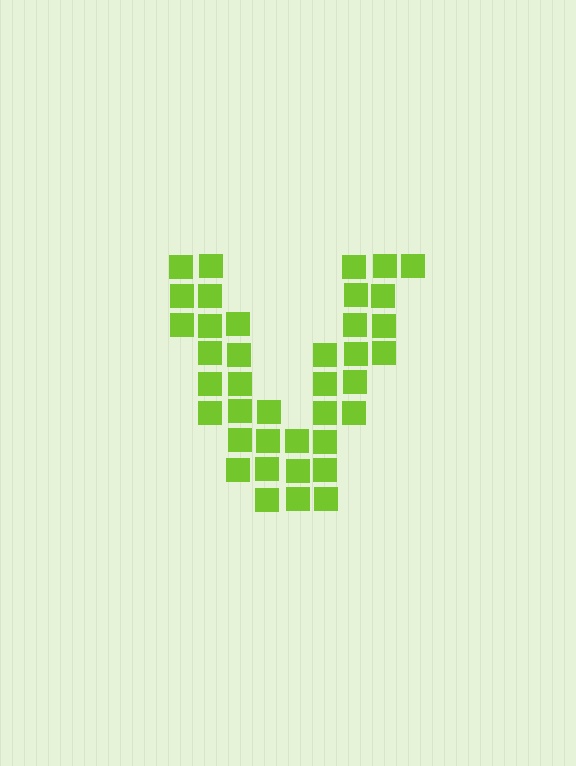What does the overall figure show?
The overall figure shows the letter V.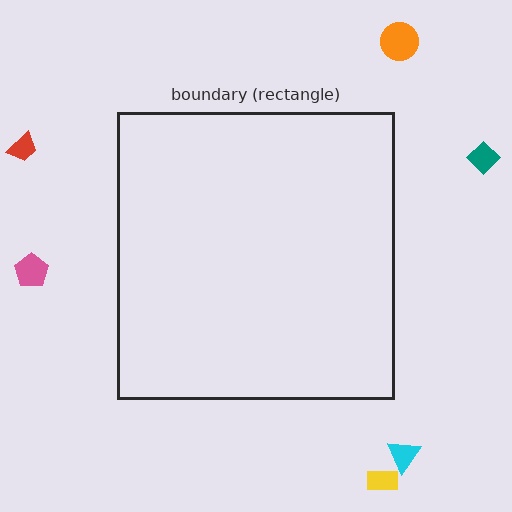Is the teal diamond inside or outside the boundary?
Outside.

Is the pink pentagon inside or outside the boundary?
Outside.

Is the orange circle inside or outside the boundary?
Outside.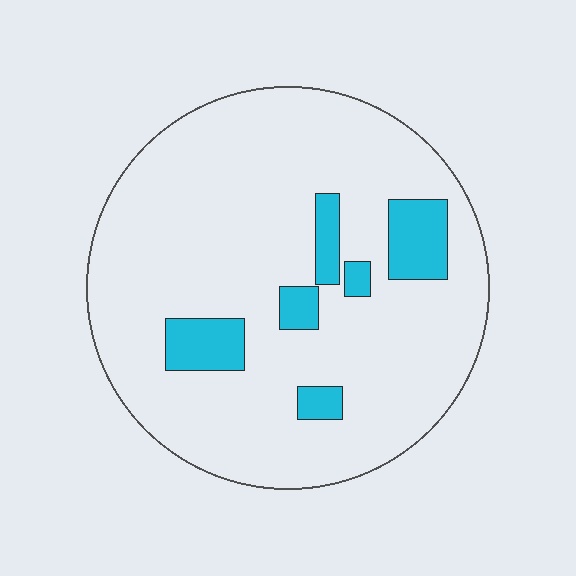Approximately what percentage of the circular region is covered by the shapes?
Approximately 10%.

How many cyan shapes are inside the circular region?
6.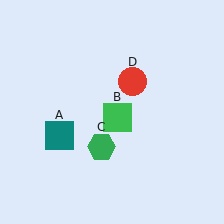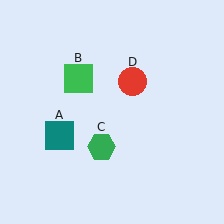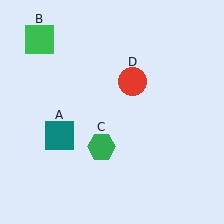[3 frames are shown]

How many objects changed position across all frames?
1 object changed position: green square (object B).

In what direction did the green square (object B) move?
The green square (object B) moved up and to the left.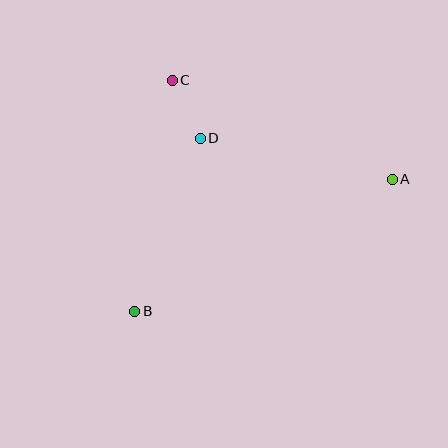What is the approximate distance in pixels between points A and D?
The distance between A and D is approximately 196 pixels.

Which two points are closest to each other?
Points C and D are closest to each other.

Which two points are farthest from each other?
Points A and B are farthest from each other.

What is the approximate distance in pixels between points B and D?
The distance between B and D is approximately 185 pixels.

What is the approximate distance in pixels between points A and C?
The distance between A and C is approximately 241 pixels.